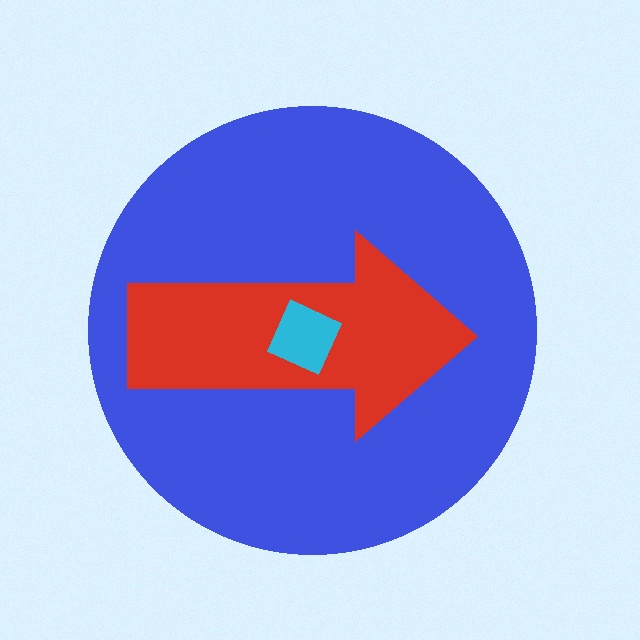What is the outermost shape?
The blue circle.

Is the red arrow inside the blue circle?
Yes.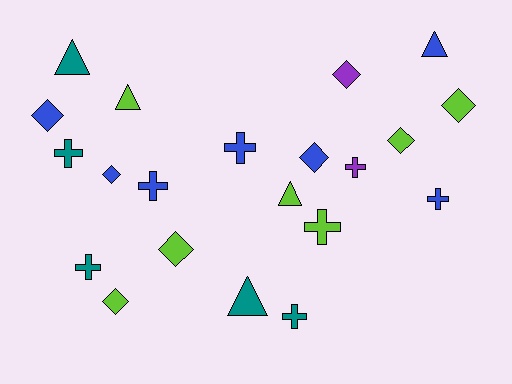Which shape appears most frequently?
Cross, with 8 objects.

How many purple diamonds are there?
There is 1 purple diamond.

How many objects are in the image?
There are 21 objects.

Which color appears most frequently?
Blue, with 7 objects.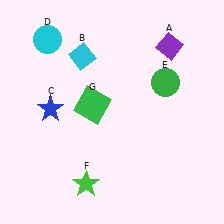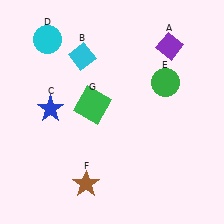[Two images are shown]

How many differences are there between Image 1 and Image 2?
There is 1 difference between the two images.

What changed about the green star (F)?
In Image 1, F is green. In Image 2, it changed to brown.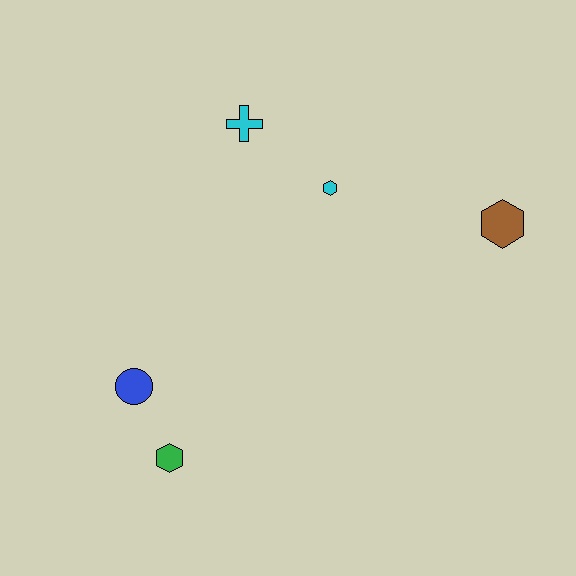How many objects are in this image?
There are 5 objects.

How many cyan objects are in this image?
There are 2 cyan objects.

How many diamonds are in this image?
There are no diamonds.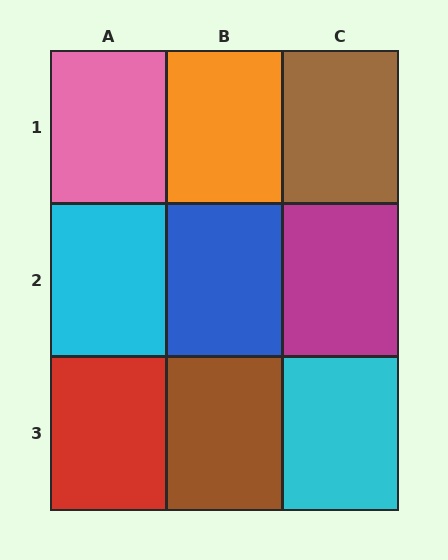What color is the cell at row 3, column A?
Red.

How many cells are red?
1 cell is red.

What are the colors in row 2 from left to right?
Cyan, blue, magenta.